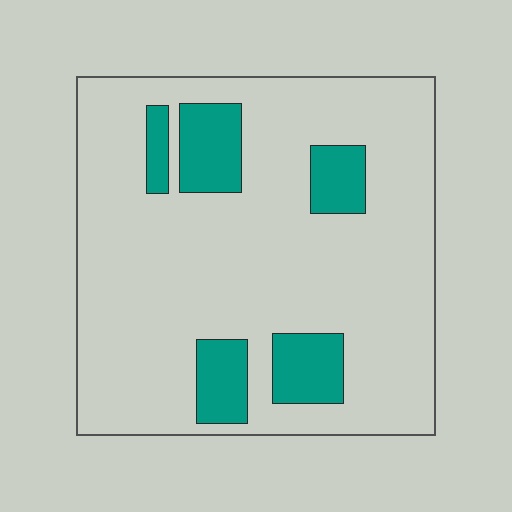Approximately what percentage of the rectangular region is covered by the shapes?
Approximately 15%.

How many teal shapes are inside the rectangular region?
5.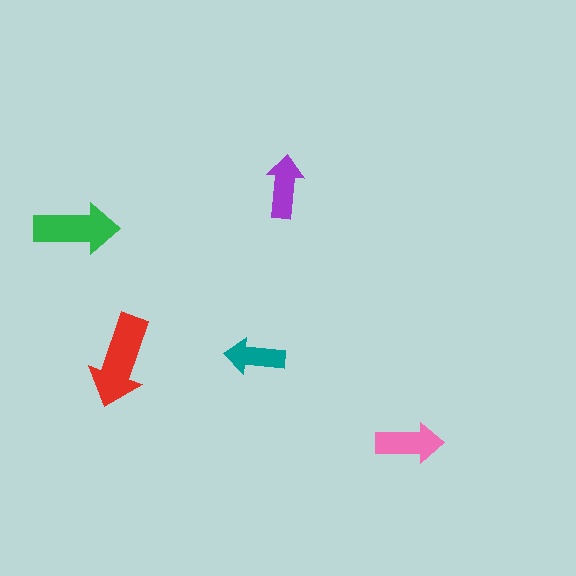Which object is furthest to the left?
The green arrow is leftmost.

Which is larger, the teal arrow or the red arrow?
The red one.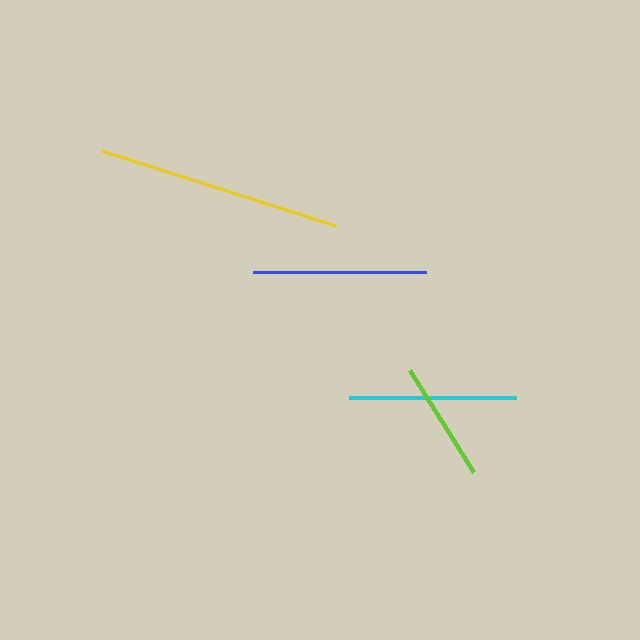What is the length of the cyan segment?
The cyan segment is approximately 167 pixels long.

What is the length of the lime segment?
The lime segment is approximately 120 pixels long.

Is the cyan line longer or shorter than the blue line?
The blue line is longer than the cyan line.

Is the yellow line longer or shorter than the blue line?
The yellow line is longer than the blue line.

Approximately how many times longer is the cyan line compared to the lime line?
The cyan line is approximately 1.4 times the length of the lime line.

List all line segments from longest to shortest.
From longest to shortest: yellow, blue, cyan, lime.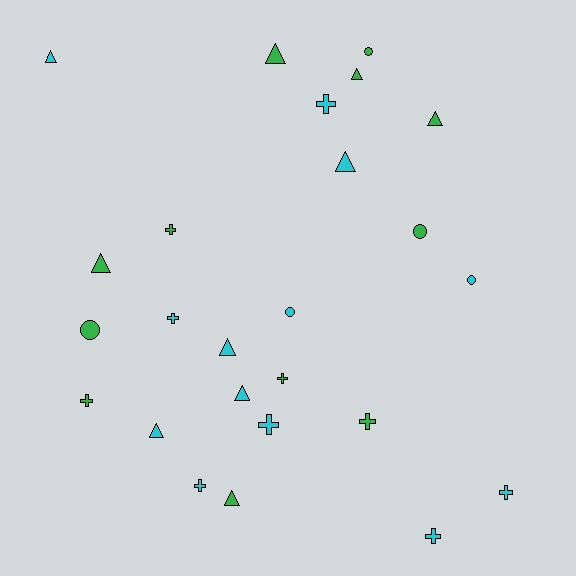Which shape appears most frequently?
Triangle, with 10 objects.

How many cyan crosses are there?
There are 6 cyan crosses.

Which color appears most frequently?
Cyan, with 13 objects.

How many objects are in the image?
There are 25 objects.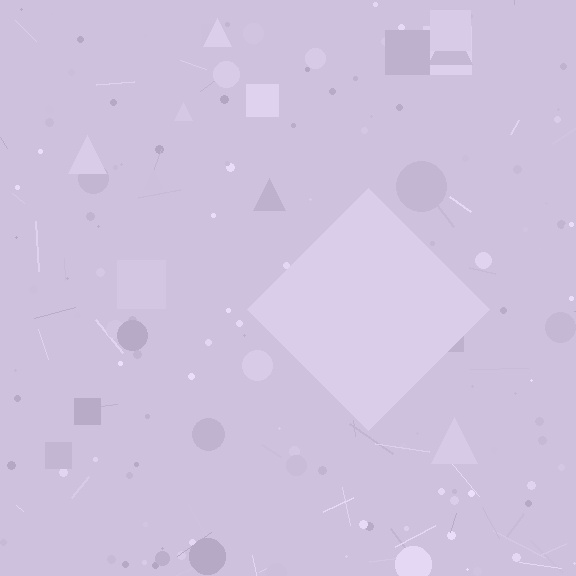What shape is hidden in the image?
A diamond is hidden in the image.